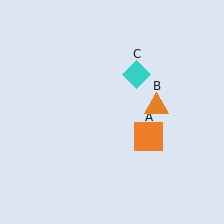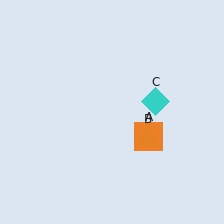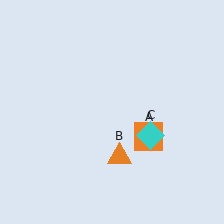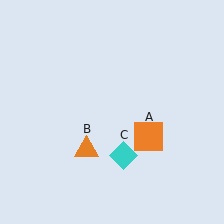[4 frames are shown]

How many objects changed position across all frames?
2 objects changed position: orange triangle (object B), cyan diamond (object C).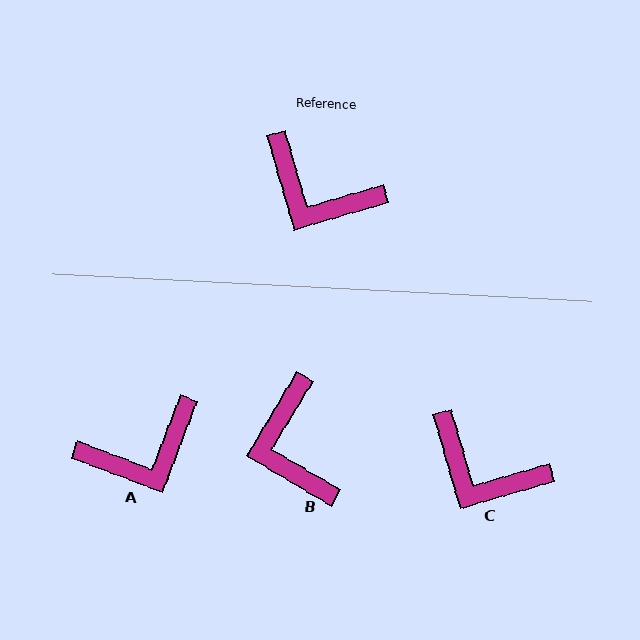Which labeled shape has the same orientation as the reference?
C.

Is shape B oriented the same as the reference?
No, it is off by about 47 degrees.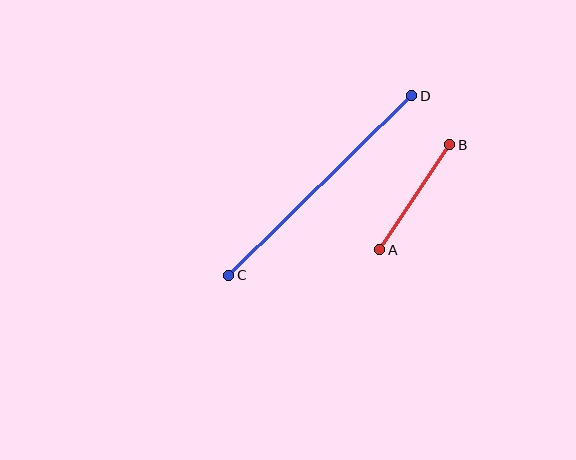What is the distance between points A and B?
The distance is approximately 126 pixels.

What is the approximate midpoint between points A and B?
The midpoint is at approximately (415, 197) pixels.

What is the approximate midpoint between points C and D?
The midpoint is at approximately (320, 185) pixels.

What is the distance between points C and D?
The distance is approximately 256 pixels.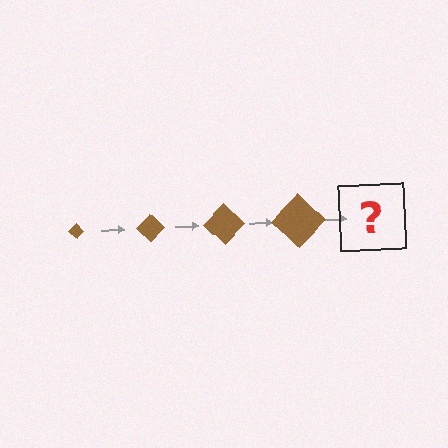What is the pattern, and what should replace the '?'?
The pattern is that the diamond gets progressively larger each step. The '?' should be a brown diamond, larger than the previous one.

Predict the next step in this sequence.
The next step is a brown diamond, larger than the previous one.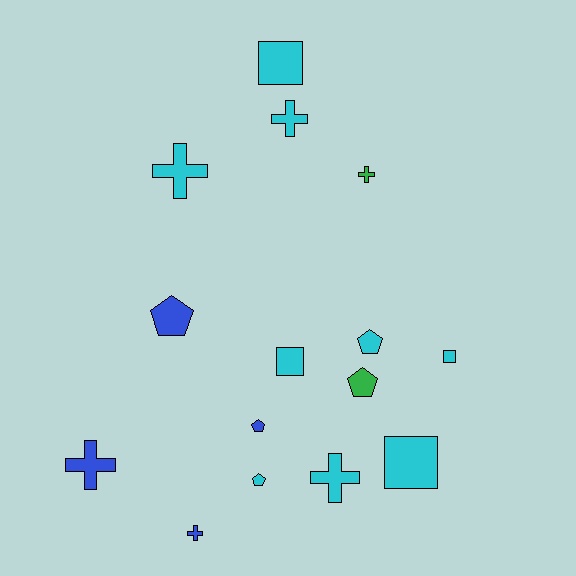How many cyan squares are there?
There are 4 cyan squares.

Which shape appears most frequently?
Cross, with 6 objects.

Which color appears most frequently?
Cyan, with 9 objects.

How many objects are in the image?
There are 15 objects.